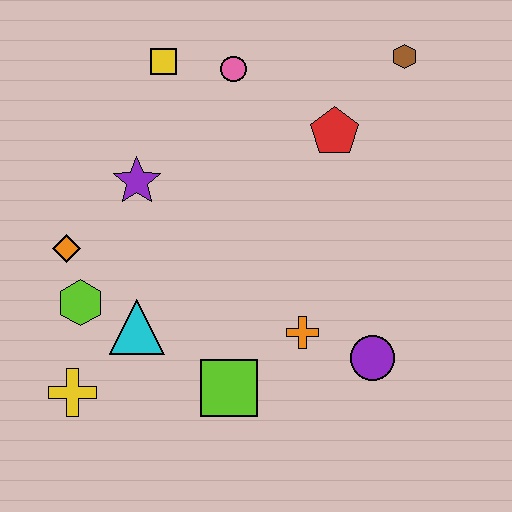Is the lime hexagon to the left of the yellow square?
Yes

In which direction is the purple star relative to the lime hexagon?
The purple star is above the lime hexagon.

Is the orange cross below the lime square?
No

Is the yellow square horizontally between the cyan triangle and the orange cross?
Yes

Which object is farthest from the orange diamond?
The brown hexagon is farthest from the orange diamond.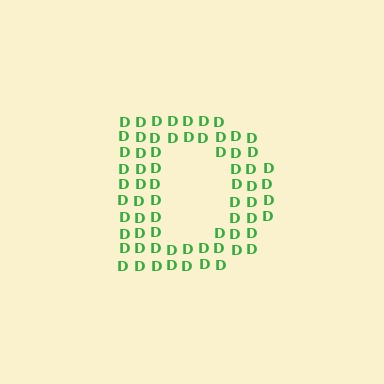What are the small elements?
The small elements are letter D's.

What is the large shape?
The large shape is the letter D.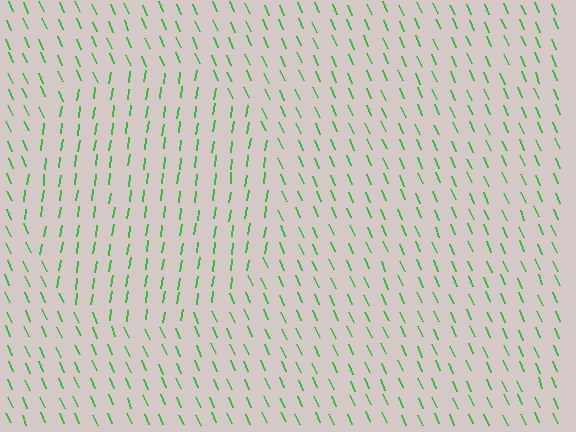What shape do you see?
I see a circle.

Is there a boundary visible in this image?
Yes, there is a texture boundary formed by a change in line orientation.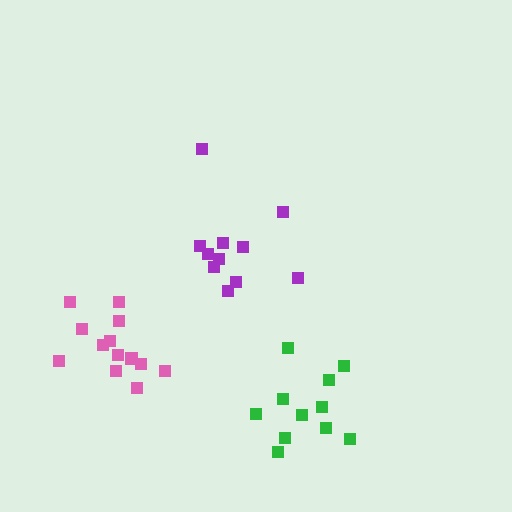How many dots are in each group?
Group 1: 13 dots, Group 2: 11 dots, Group 3: 11 dots (35 total).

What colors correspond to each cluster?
The clusters are colored: pink, purple, green.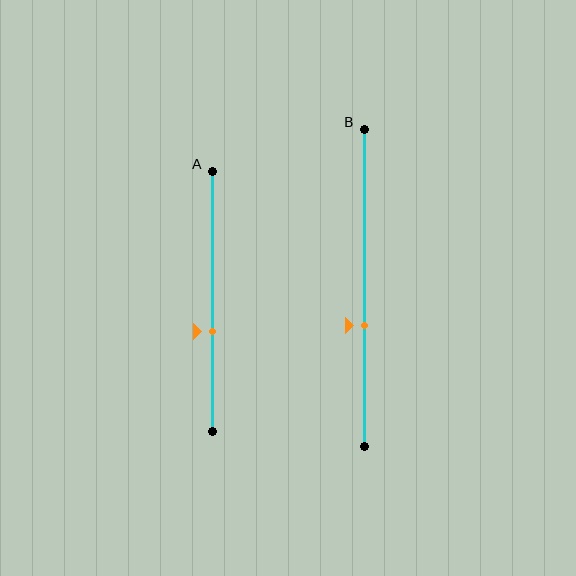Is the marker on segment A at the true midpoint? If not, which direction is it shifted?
No, the marker on segment A is shifted downward by about 12% of the segment length.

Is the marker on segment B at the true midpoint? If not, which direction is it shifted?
No, the marker on segment B is shifted downward by about 12% of the segment length.